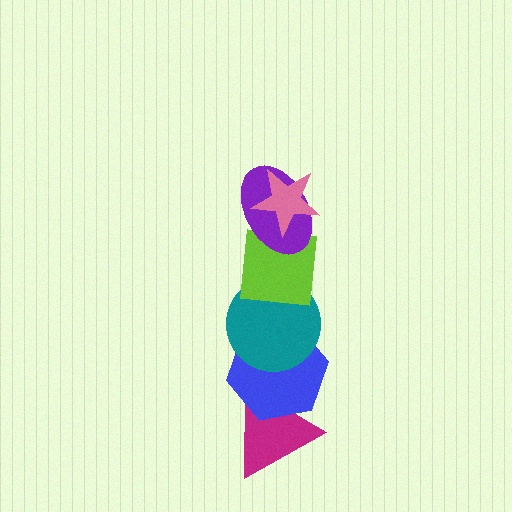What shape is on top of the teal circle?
The lime square is on top of the teal circle.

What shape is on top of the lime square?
The purple ellipse is on top of the lime square.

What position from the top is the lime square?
The lime square is 3rd from the top.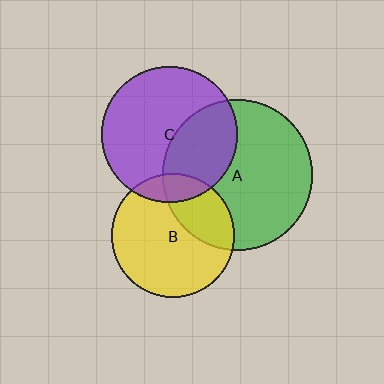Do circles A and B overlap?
Yes.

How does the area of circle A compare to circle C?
Approximately 1.2 times.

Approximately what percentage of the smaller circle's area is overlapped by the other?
Approximately 30%.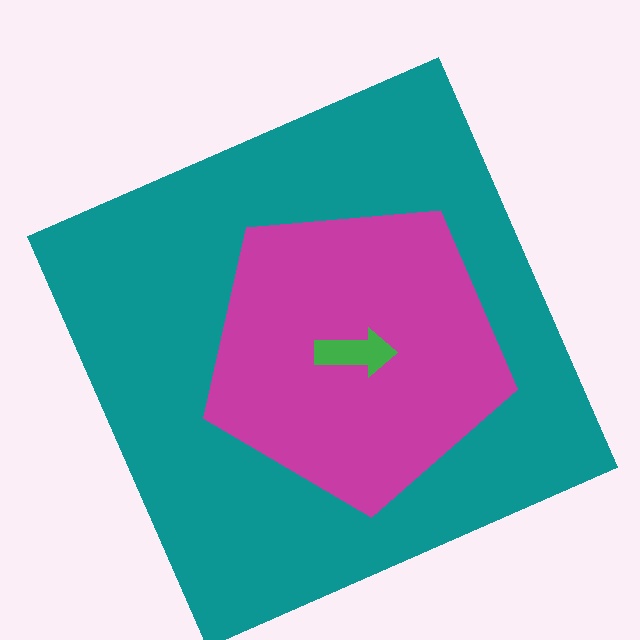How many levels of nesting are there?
3.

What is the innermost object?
The green arrow.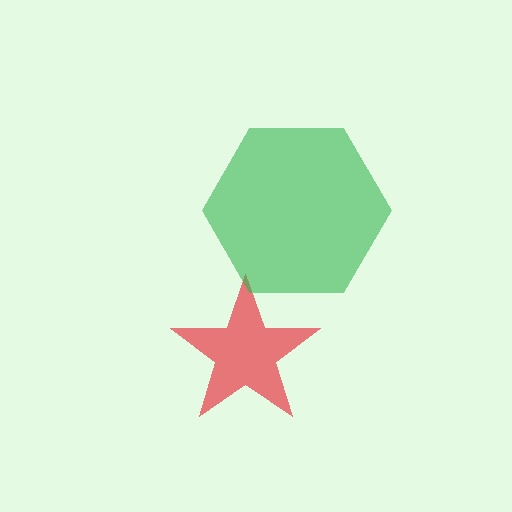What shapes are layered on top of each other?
The layered shapes are: a red star, a green hexagon.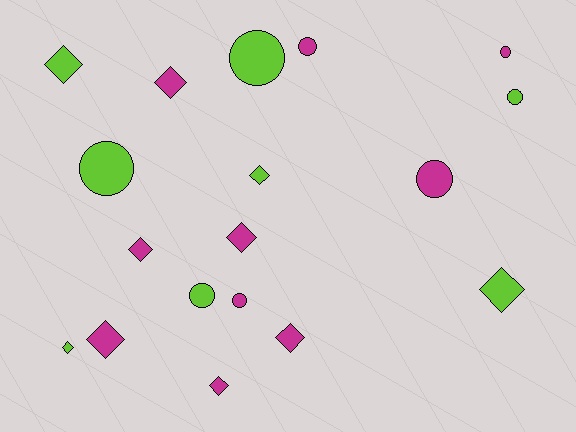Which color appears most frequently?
Magenta, with 10 objects.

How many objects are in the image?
There are 18 objects.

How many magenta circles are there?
There are 4 magenta circles.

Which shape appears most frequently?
Diamond, with 10 objects.